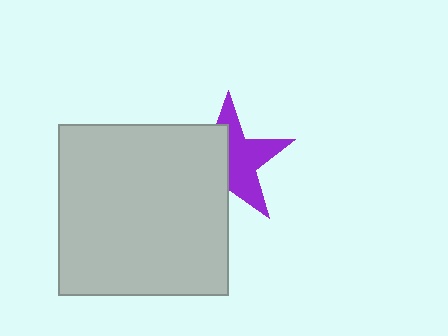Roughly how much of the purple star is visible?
About half of it is visible (roughly 52%).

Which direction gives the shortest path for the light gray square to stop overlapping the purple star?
Moving left gives the shortest separation.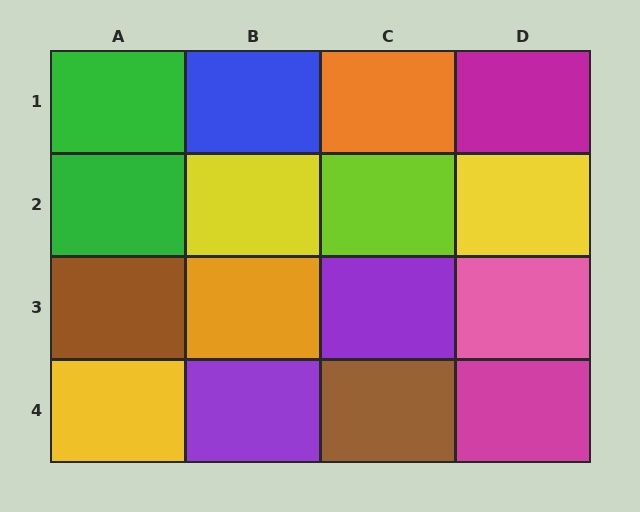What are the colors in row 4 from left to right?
Yellow, purple, brown, magenta.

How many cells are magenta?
2 cells are magenta.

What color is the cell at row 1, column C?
Orange.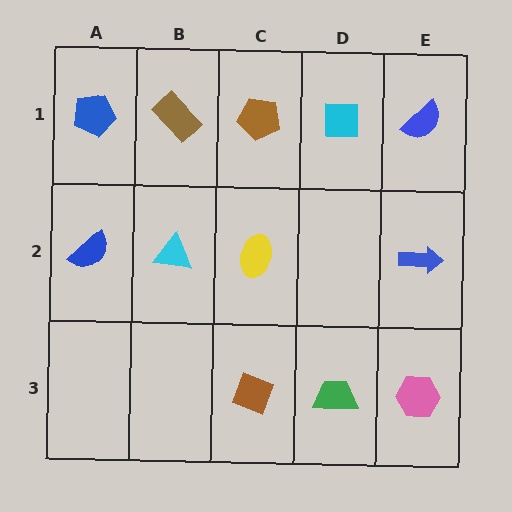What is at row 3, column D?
A green trapezoid.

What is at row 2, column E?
A blue arrow.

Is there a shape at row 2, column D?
No, that cell is empty.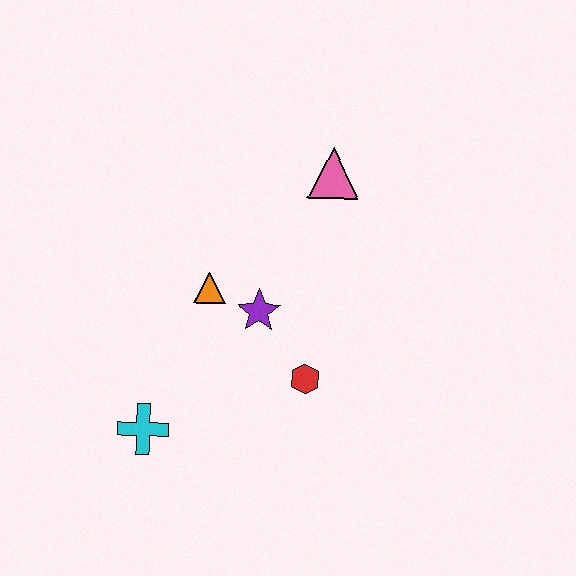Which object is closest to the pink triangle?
The purple star is closest to the pink triangle.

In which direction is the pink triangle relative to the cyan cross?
The pink triangle is above the cyan cross.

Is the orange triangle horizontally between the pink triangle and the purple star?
No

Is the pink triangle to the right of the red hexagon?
Yes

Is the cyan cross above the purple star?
No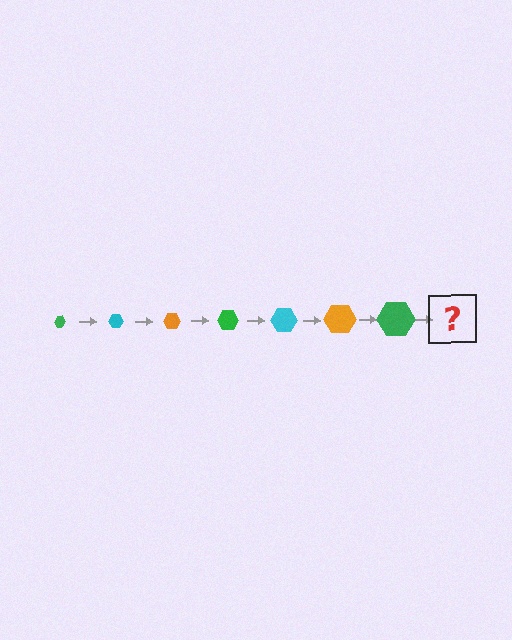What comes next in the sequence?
The next element should be a cyan hexagon, larger than the previous one.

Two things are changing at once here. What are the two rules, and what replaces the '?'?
The two rules are that the hexagon grows larger each step and the color cycles through green, cyan, and orange. The '?' should be a cyan hexagon, larger than the previous one.